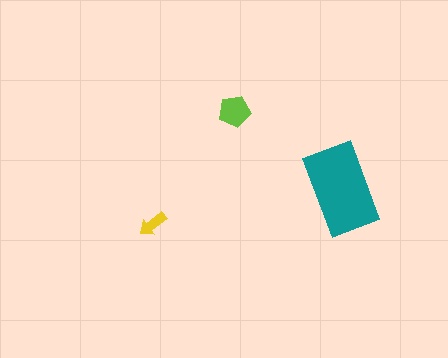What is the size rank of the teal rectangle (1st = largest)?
1st.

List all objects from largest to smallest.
The teal rectangle, the lime pentagon, the yellow arrow.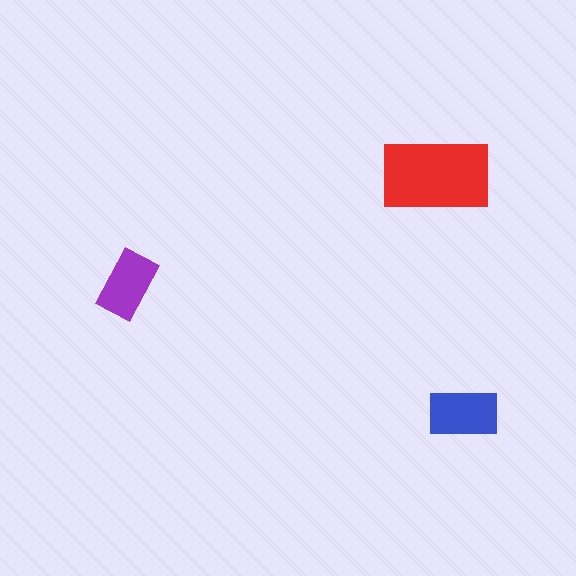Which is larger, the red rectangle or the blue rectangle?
The red one.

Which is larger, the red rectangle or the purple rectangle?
The red one.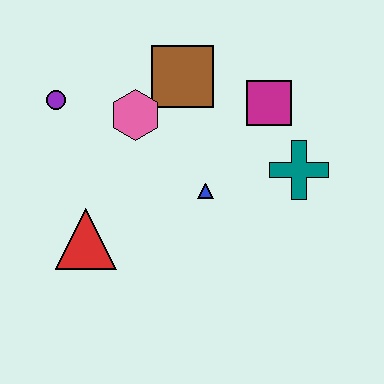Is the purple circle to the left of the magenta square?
Yes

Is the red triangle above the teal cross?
No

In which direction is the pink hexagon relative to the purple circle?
The pink hexagon is to the right of the purple circle.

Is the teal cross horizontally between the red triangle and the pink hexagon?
No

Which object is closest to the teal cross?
The magenta square is closest to the teal cross.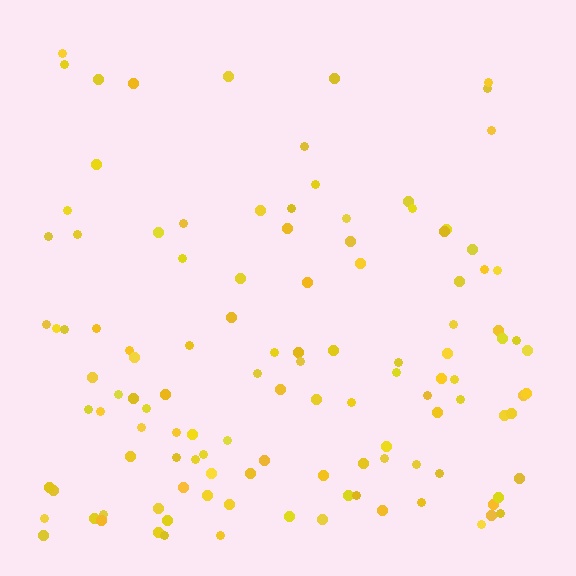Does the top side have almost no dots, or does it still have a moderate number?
Still a moderate number, just noticeably fewer than the bottom.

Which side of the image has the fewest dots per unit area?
The top.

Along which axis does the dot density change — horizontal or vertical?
Vertical.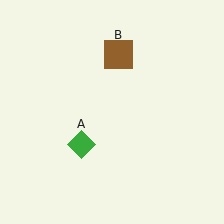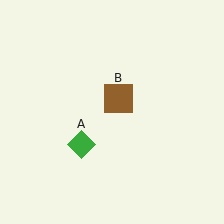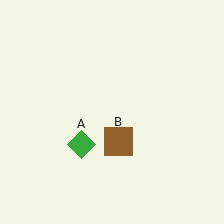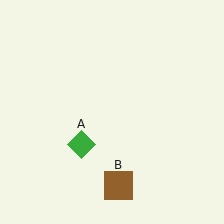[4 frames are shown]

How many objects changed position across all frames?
1 object changed position: brown square (object B).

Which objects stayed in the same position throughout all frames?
Green diamond (object A) remained stationary.